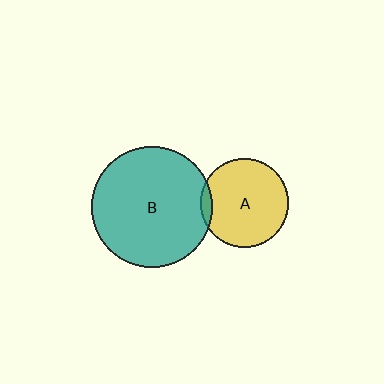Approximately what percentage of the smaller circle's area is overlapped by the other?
Approximately 5%.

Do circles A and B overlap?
Yes.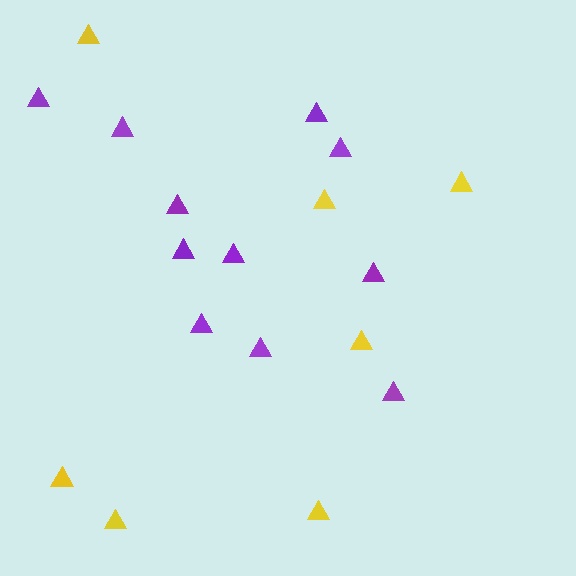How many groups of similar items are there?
There are 2 groups: one group of yellow triangles (7) and one group of purple triangles (11).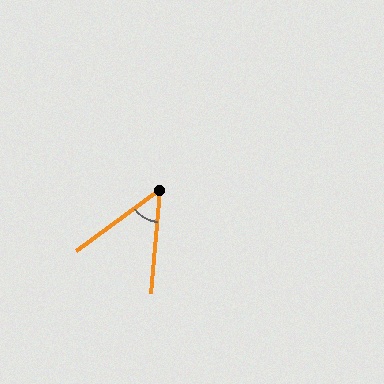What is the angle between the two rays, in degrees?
Approximately 49 degrees.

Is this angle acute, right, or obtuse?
It is acute.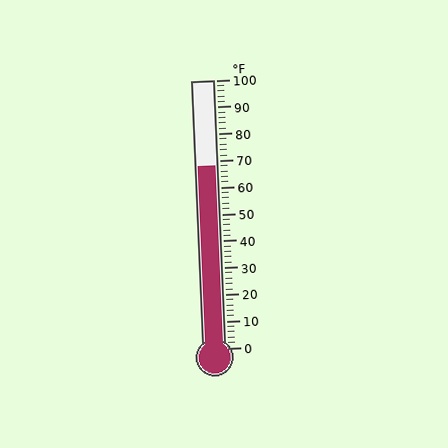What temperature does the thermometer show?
The thermometer shows approximately 68°F.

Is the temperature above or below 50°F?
The temperature is above 50°F.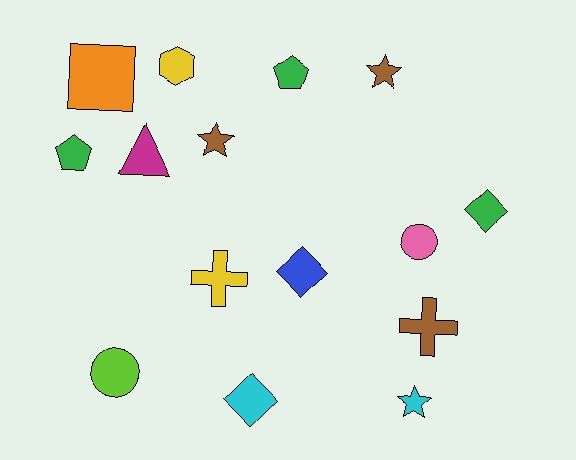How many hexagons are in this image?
There is 1 hexagon.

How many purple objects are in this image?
There are no purple objects.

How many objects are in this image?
There are 15 objects.